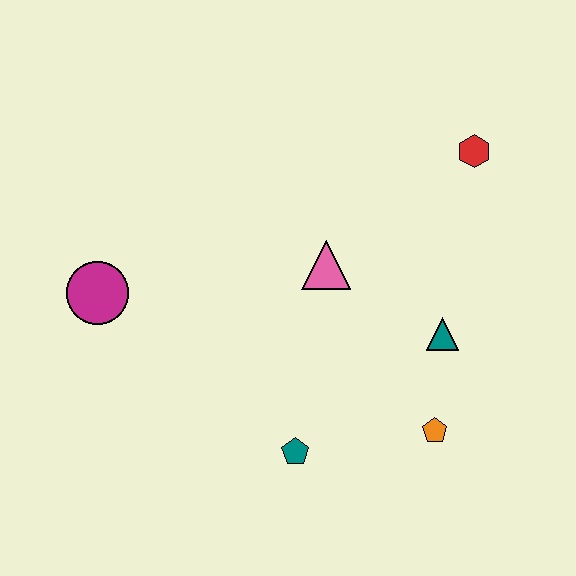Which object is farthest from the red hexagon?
The magenta circle is farthest from the red hexagon.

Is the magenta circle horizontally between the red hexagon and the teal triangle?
No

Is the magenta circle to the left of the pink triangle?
Yes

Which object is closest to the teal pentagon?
The orange pentagon is closest to the teal pentagon.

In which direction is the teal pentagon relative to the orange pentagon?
The teal pentagon is to the left of the orange pentagon.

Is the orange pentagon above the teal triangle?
No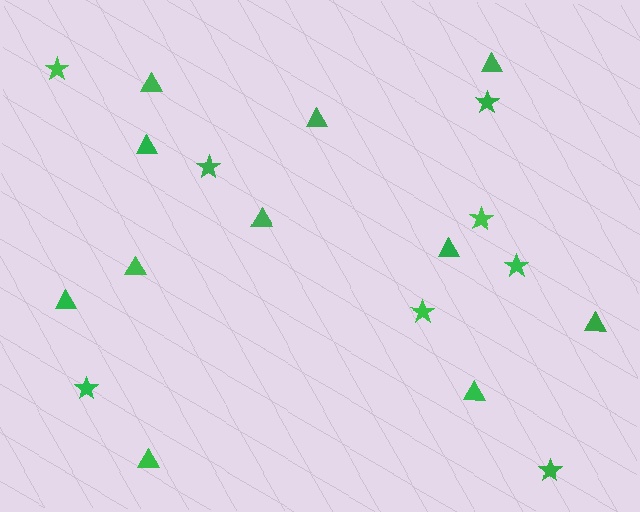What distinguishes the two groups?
There are 2 groups: one group of stars (8) and one group of triangles (11).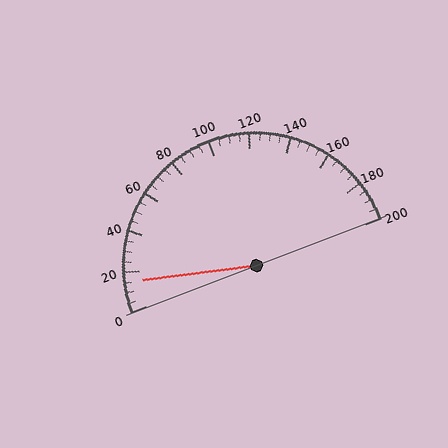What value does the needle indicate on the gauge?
The needle indicates approximately 15.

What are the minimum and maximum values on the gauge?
The gauge ranges from 0 to 200.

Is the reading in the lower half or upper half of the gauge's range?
The reading is in the lower half of the range (0 to 200).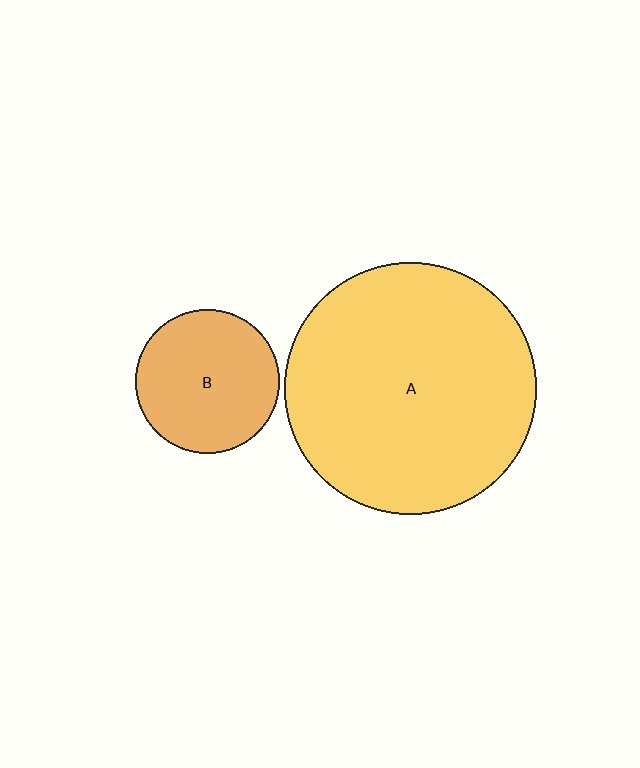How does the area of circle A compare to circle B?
Approximately 3.1 times.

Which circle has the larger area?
Circle A (yellow).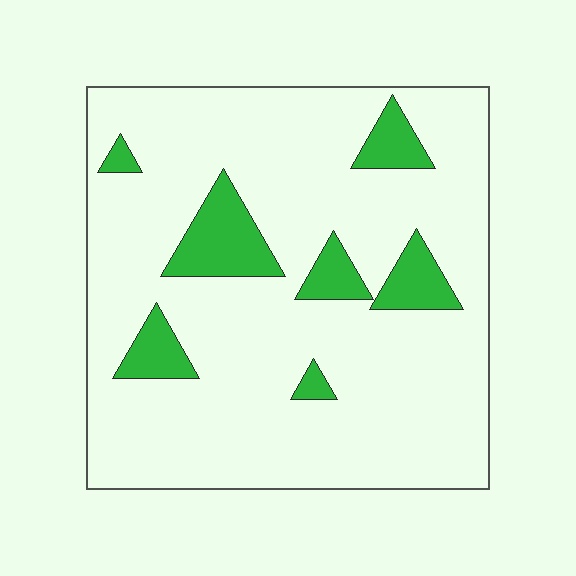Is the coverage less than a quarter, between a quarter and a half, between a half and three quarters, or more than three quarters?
Less than a quarter.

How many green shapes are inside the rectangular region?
7.